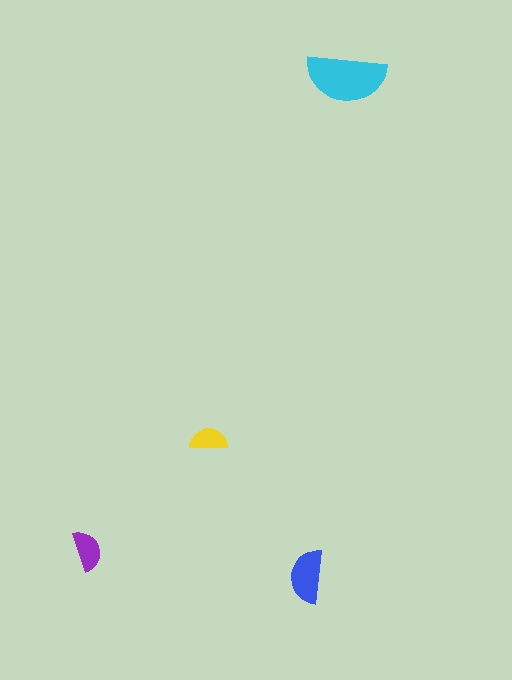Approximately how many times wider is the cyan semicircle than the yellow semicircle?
About 2 times wider.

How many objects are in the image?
There are 4 objects in the image.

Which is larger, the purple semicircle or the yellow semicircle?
The purple one.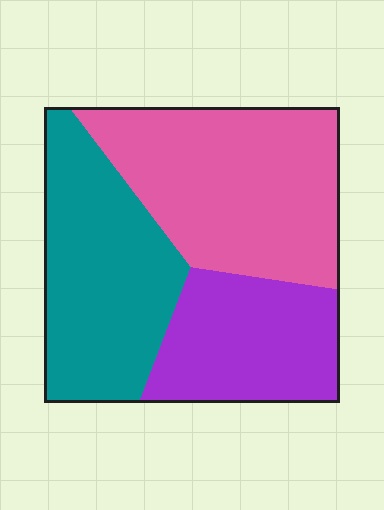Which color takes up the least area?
Purple, at roughly 25%.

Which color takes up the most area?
Pink, at roughly 40%.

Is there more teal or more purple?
Teal.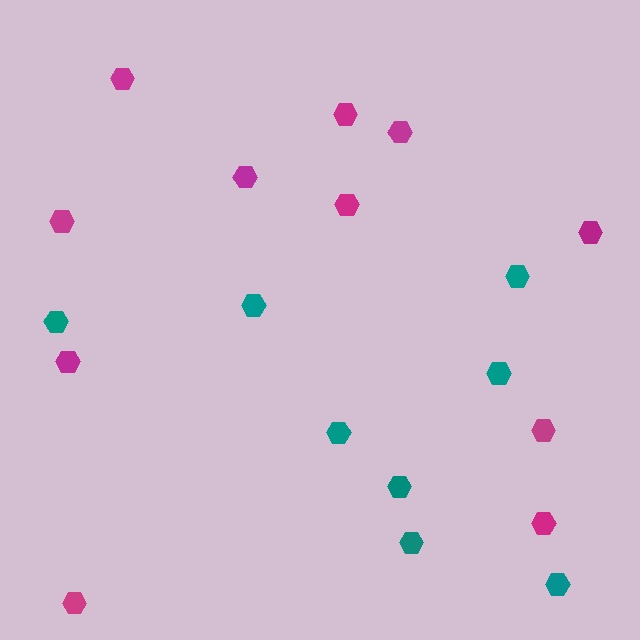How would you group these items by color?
There are 2 groups: one group of teal hexagons (8) and one group of magenta hexagons (11).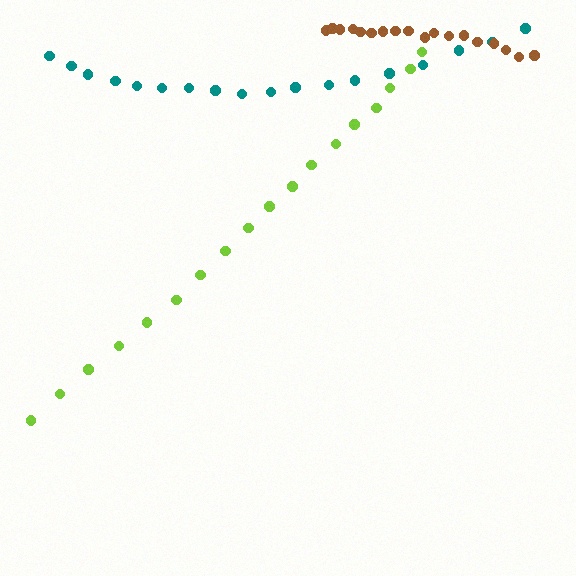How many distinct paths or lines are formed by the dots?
There are 3 distinct paths.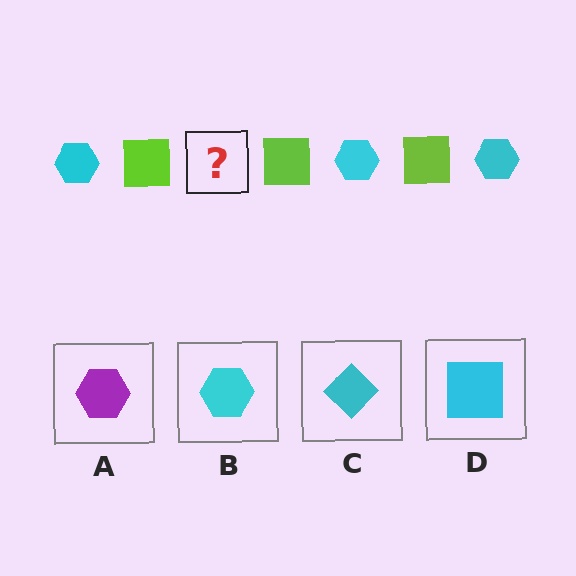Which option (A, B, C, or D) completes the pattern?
B.